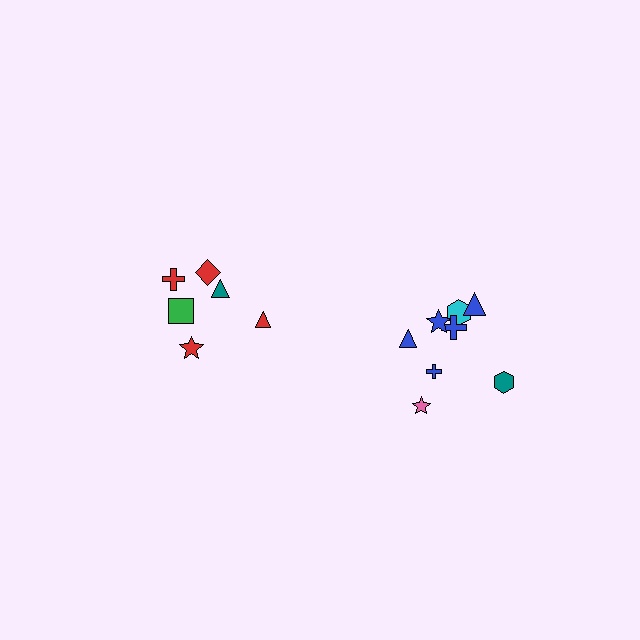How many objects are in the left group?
There are 6 objects.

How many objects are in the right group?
There are 8 objects.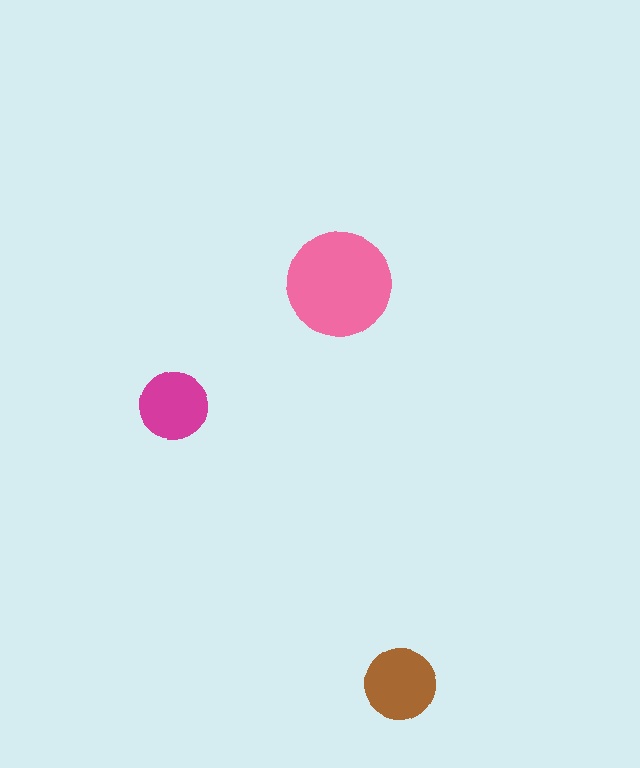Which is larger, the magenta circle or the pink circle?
The pink one.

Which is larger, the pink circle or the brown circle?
The pink one.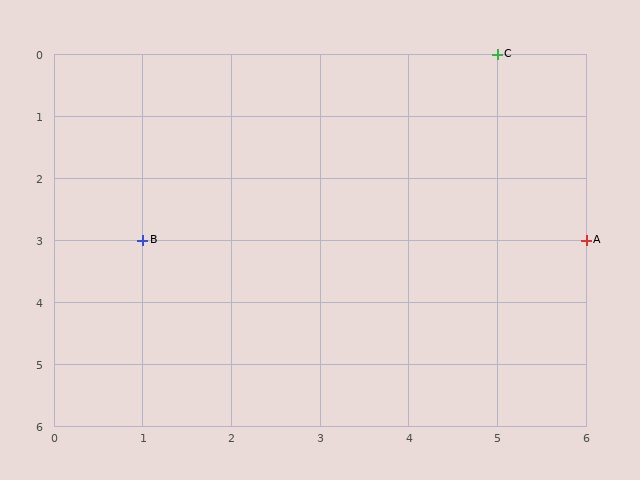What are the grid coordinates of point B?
Point B is at grid coordinates (1, 3).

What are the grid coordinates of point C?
Point C is at grid coordinates (5, 0).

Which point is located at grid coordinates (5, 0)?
Point C is at (5, 0).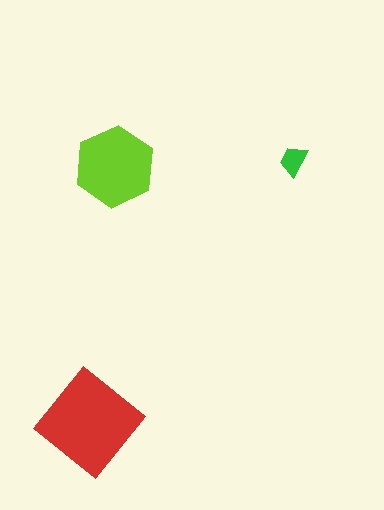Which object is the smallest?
The green trapezoid.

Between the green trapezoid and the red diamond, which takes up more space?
The red diamond.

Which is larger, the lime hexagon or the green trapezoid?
The lime hexagon.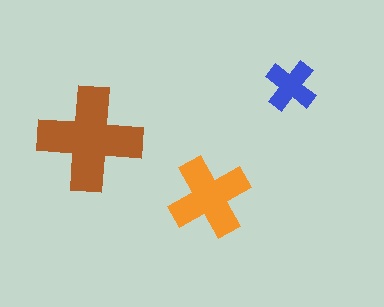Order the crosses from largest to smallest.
the brown one, the orange one, the blue one.